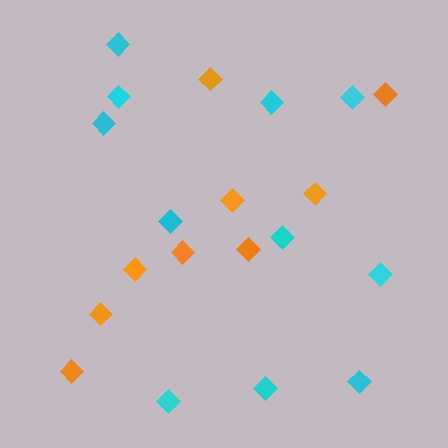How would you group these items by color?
There are 2 groups: one group of cyan diamonds (11) and one group of orange diamonds (9).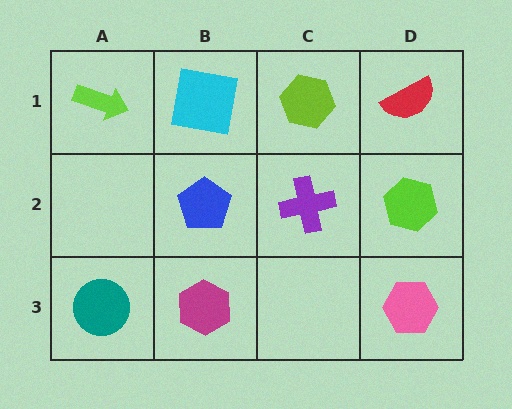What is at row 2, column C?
A purple cross.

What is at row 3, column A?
A teal circle.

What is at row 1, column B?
A cyan square.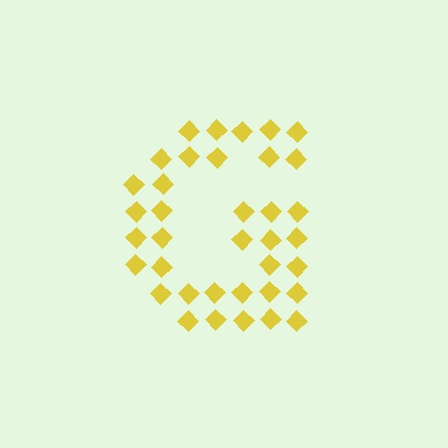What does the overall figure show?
The overall figure shows the letter G.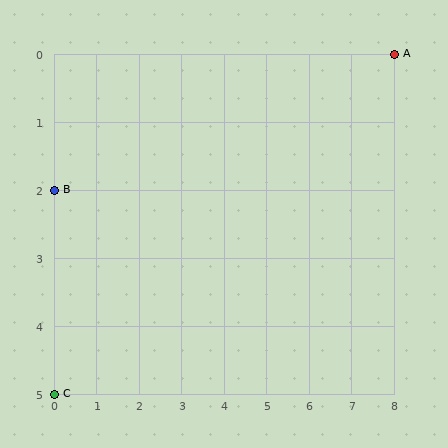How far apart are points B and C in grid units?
Points B and C are 3 rows apart.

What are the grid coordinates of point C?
Point C is at grid coordinates (0, 5).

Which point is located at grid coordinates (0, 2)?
Point B is at (0, 2).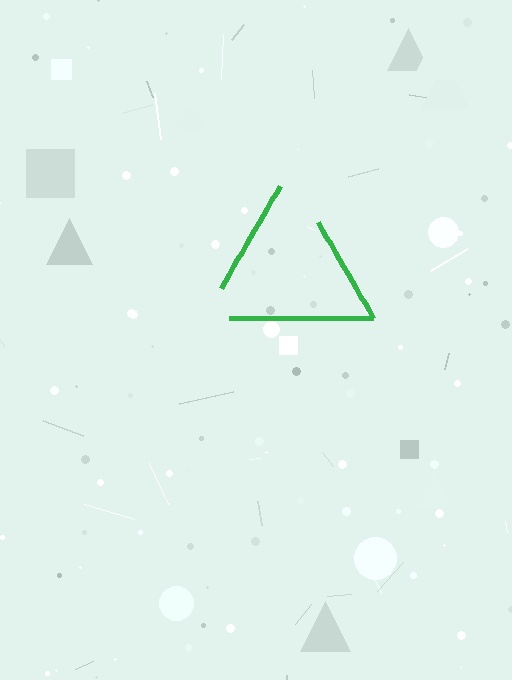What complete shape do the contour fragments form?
The contour fragments form a triangle.